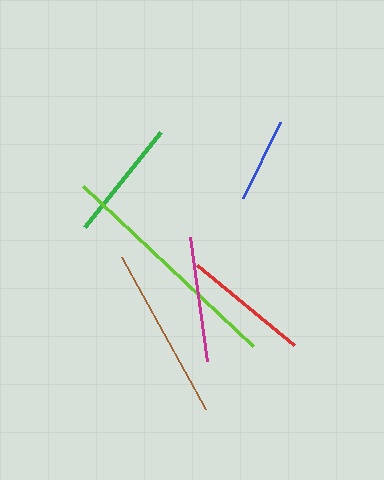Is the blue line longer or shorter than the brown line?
The brown line is longer than the blue line.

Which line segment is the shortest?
The blue line is the shortest at approximately 84 pixels.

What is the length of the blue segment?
The blue segment is approximately 84 pixels long.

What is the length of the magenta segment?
The magenta segment is approximately 124 pixels long.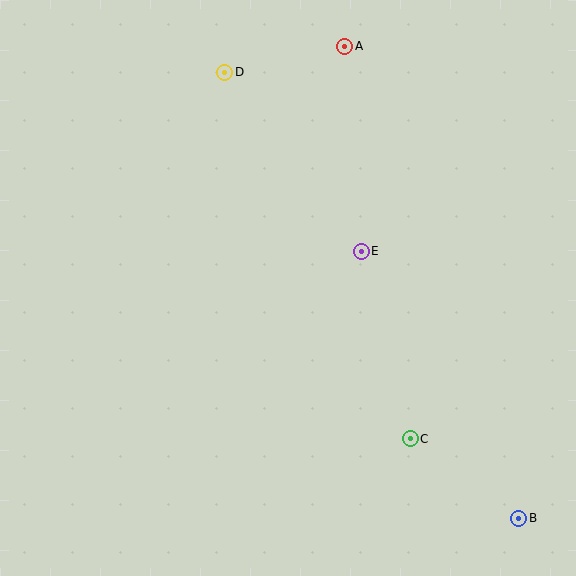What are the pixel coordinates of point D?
Point D is at (225, 72).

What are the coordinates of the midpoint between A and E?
The midpoint between A and E is at (353, 149).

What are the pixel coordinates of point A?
Point A is at (345, 46).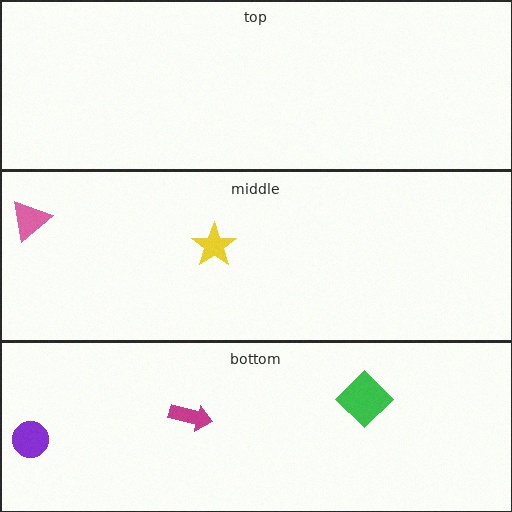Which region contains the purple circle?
The bottom region.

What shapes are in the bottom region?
The magenta arrow, the green diamond, the purple circle.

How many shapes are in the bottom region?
3.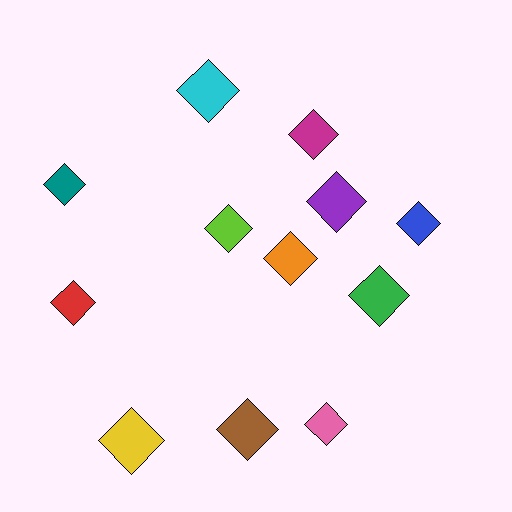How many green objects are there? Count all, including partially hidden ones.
There is 1 green object.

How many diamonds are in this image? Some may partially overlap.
There are 12 diamonds.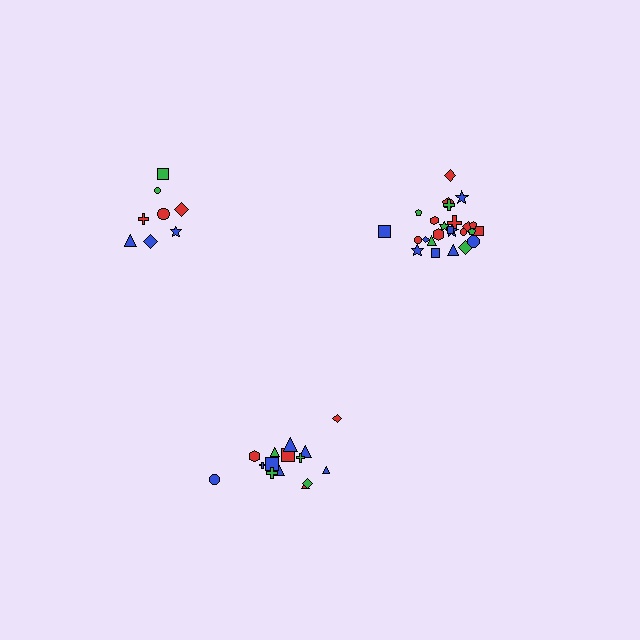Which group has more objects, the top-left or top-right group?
The top-right group.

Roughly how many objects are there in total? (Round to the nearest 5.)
Roughly 50 objects in total.